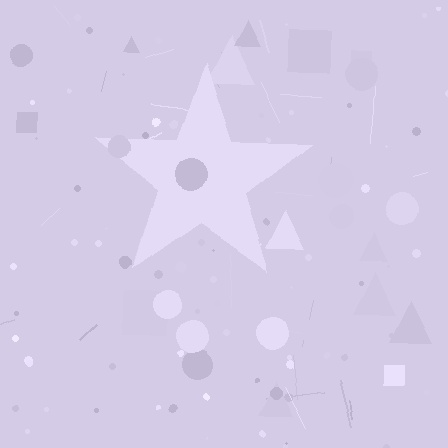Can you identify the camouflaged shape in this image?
The camouflaged shape is a star.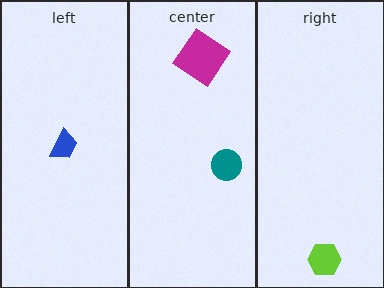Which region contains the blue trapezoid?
The left region.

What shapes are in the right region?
The lime hexagon.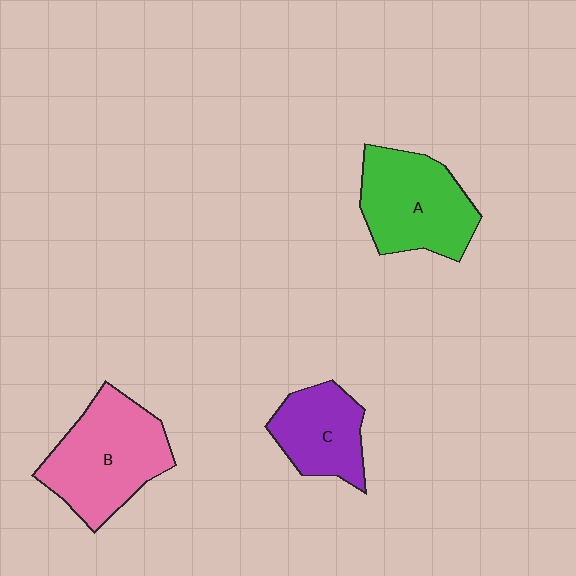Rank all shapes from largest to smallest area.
From largest to smallest: B (pink), A (green), C (purple).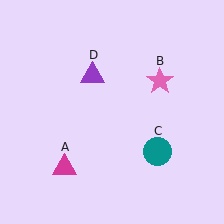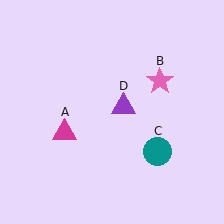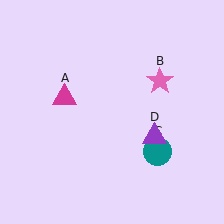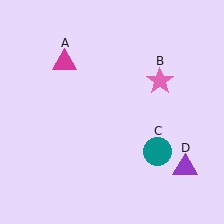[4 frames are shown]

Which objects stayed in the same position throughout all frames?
Pink star (object B) and teal circle (object C) remained stationary.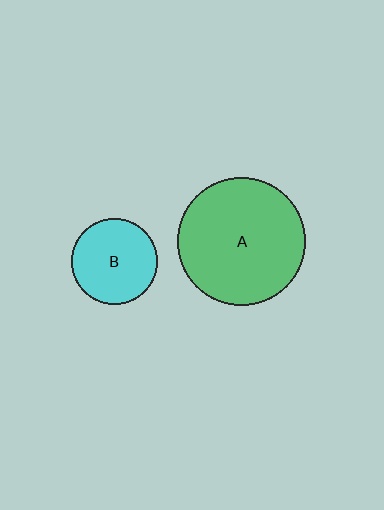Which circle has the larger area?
Circle A (green).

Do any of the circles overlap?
No, none of the circles overlap.